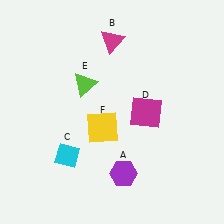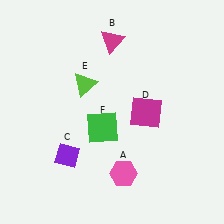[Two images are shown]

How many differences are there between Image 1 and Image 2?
There are 3 differences between the two images.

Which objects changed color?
A changed from purple to pink. C changed from cyan to purple. F changed from yellow to green.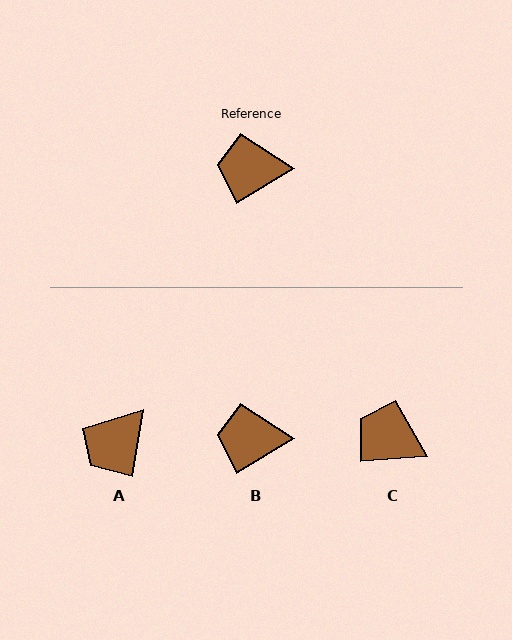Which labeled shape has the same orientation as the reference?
B.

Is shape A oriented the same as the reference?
No, it is off by about 50 degrees.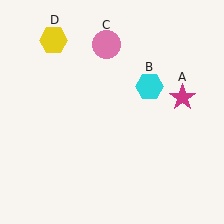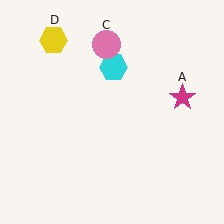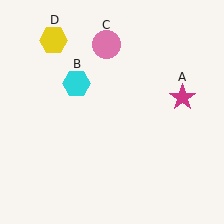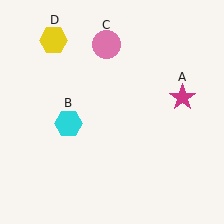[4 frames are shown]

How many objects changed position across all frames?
1 object changed position: cyan hexagon (object B).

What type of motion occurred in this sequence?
The cyan hexagon (object B) rotated counterclockwise around the center of the scene.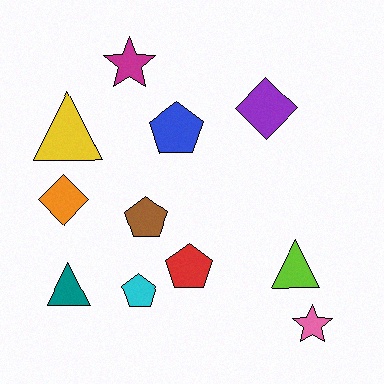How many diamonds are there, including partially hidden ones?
There are 2 diamonds.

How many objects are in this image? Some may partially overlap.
There are 11 objects.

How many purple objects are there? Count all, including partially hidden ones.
There is 1 purple object.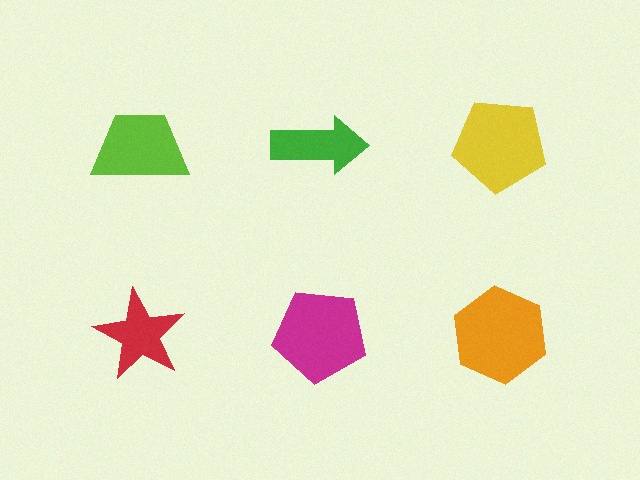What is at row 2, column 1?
A red star.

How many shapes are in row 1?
3 shapes.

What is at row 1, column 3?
A yellow pentagon.